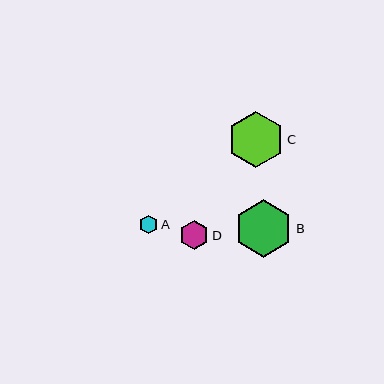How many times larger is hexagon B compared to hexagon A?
Hexagon B is approximately 3.1 times the size of hexagon A.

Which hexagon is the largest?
Hexagon B is the largest with a size of approximately 58 pixels.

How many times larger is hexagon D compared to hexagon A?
Hexagon D is approximately 1.5 times the size of hexagon A.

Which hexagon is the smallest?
Hexagon A is the smallest with a size of approximately 19 pixels.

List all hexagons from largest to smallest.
From largest to smallest: B, C, D, A.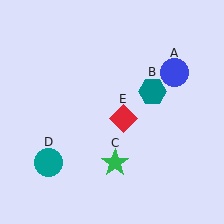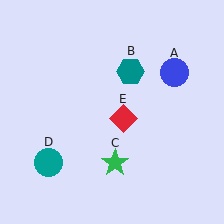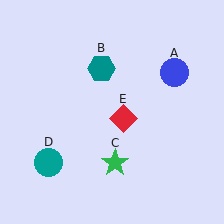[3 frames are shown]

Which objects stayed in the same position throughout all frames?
Blue circle (object A) and green star (object C) and teal circle (object D) and red diamond (object E) remained stationary.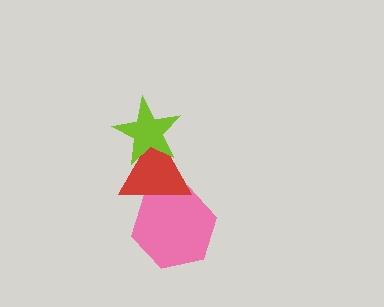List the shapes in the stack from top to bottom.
From top to bottom: the lime star, the red triangle, the pink hexagon.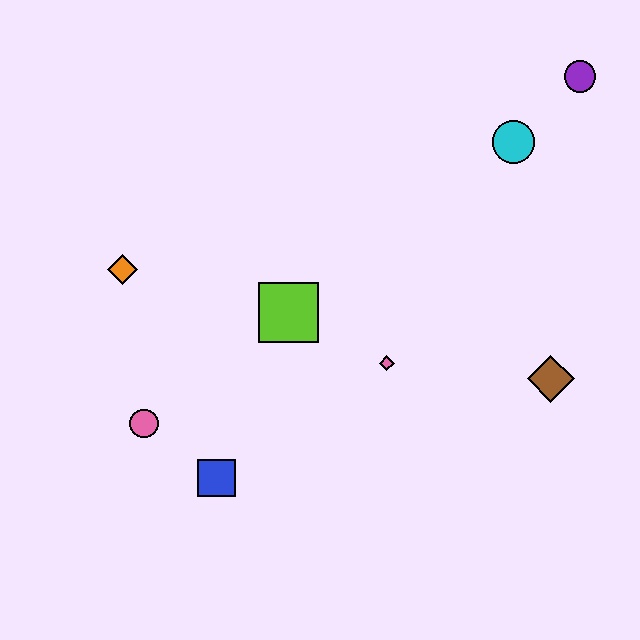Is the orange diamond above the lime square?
Yes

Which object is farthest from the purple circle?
The pink circle is farthest from the purple circle.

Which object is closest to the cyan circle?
The purple circle is closest to the cyan circle.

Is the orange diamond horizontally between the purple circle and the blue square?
No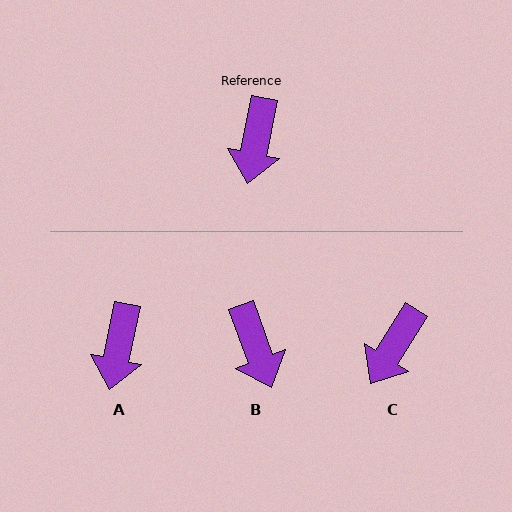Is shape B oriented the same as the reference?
No, it is off by about 32 degrees.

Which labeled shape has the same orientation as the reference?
A.